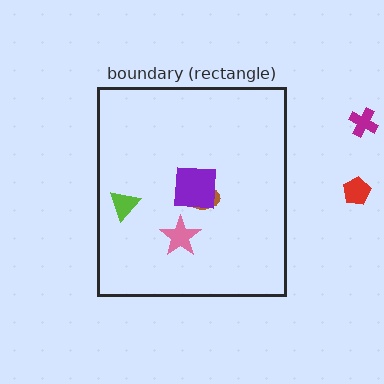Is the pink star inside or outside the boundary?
Inside.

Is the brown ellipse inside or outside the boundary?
Inside.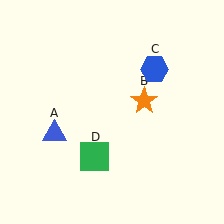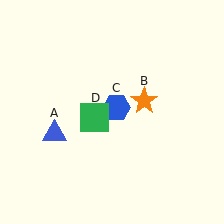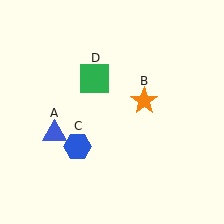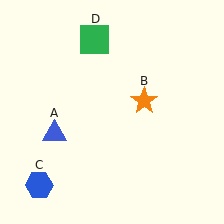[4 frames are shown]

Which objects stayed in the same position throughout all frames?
Blue triangle (object A) and orange star (object B) remained stationary.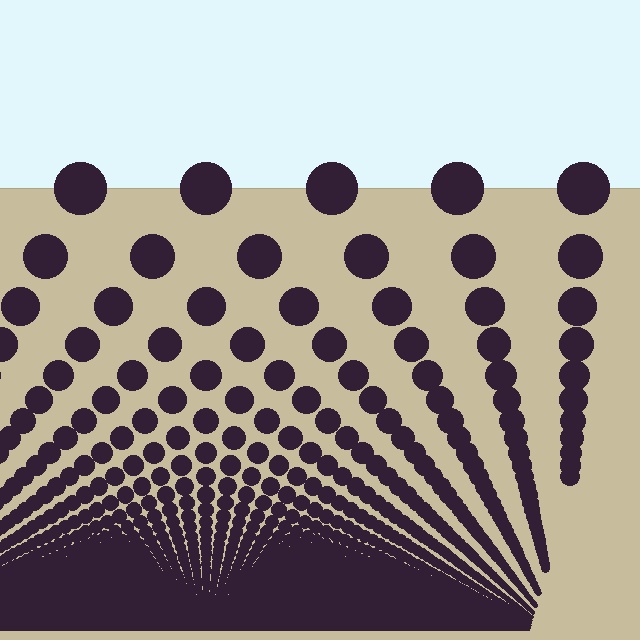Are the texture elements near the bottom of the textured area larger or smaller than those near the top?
Smaller. The gradient is inverted — elements near the bottom are smaller and denser.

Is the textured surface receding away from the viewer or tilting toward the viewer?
The surface appears to tilt toward the viewer. Texture elements get larger and sparser toward the top.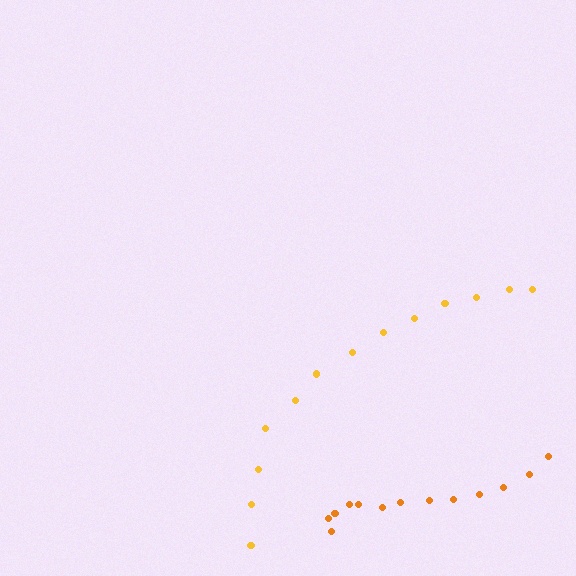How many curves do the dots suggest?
There are 2 distinct paths.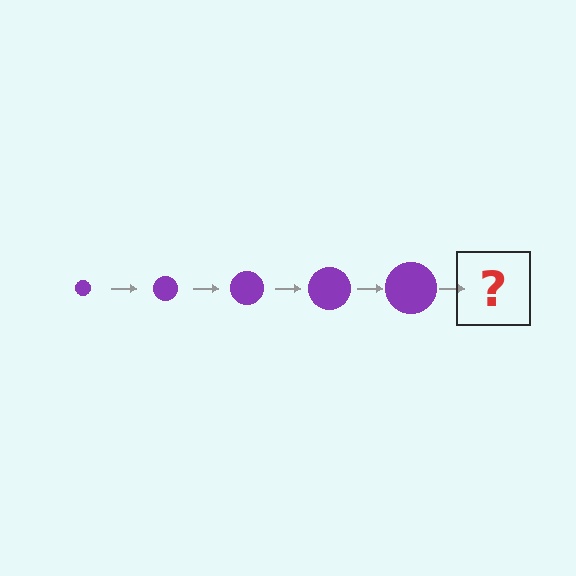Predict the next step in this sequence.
The next step is a purple circle, larger than the previous one.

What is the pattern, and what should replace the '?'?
The pattern is that the circle gets progressively larger each step. The '?' should be a purple circle, larger than the previous one.